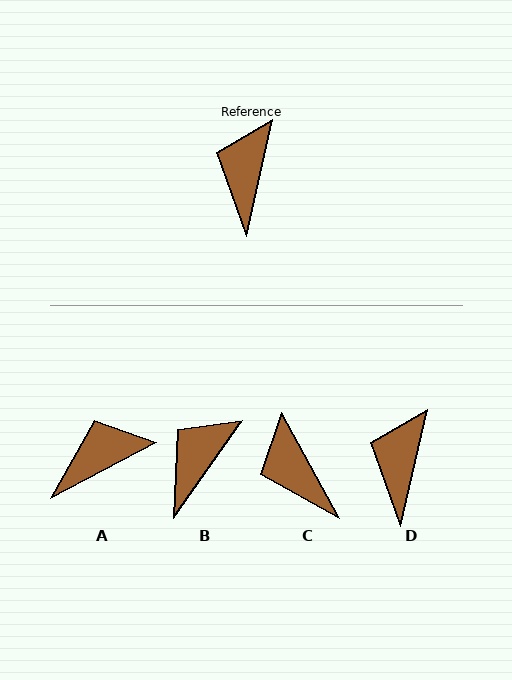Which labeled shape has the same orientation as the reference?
D.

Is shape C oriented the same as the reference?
No, it is off by about 41 degrees.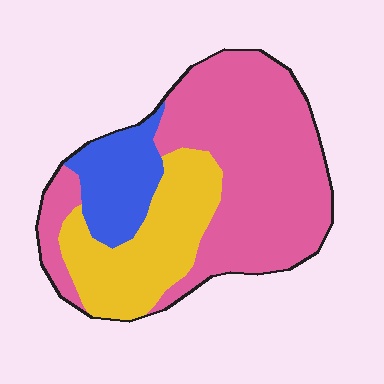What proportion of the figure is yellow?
Yellow takes up about one quarter (1/4) of the figure.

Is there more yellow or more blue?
Yellow.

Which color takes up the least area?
Blue, at roughly 15%.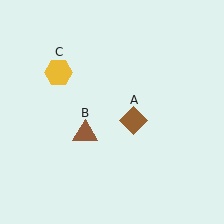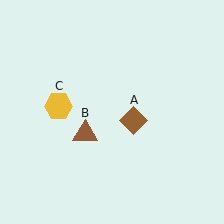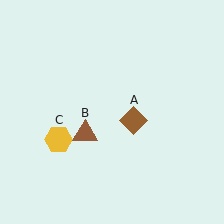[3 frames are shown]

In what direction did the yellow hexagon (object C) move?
The yellow hexagon (object C) moved down.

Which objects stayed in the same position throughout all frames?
Brown diamond (object A) and brown triangle (object B) remained stationary.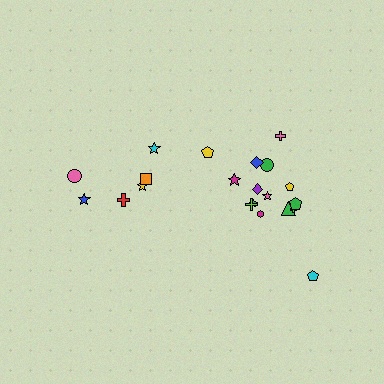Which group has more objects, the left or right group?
The right group.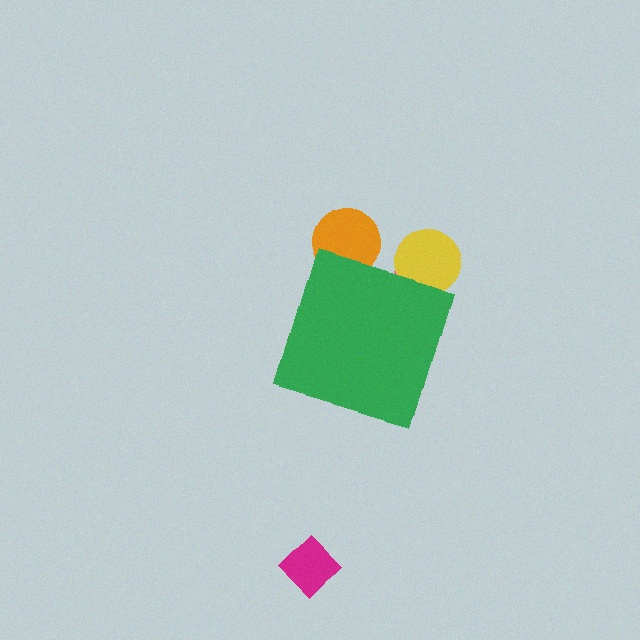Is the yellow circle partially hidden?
Yes, the yellow circle is partially hidden behind the green diamond.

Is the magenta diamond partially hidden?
No, the magenta diamond is fully visible.